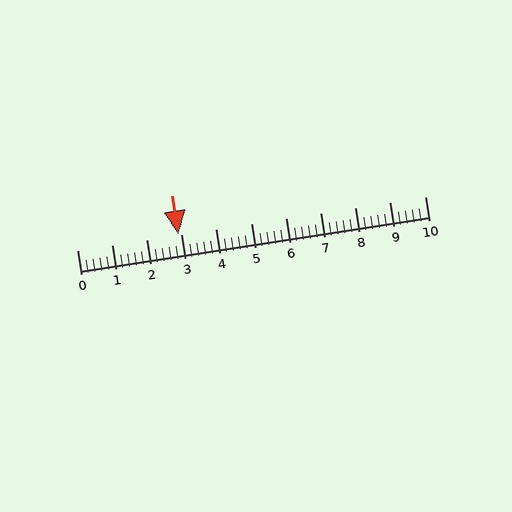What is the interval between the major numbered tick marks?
The major tick marks are spaced 1 units apart.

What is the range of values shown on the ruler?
The ruler shows values from 0 to 10.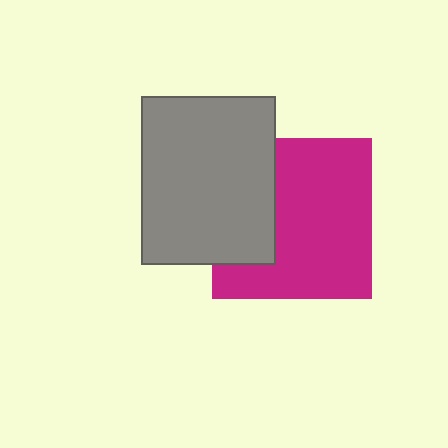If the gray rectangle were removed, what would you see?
You would see the complete magenta square.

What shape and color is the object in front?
The object in front is a gray rectangle.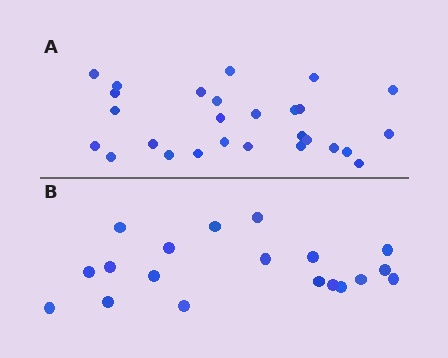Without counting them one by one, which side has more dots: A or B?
Region A (the top region) has more dots.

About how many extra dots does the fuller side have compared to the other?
Region A has roughly 8 or so more dots than region B.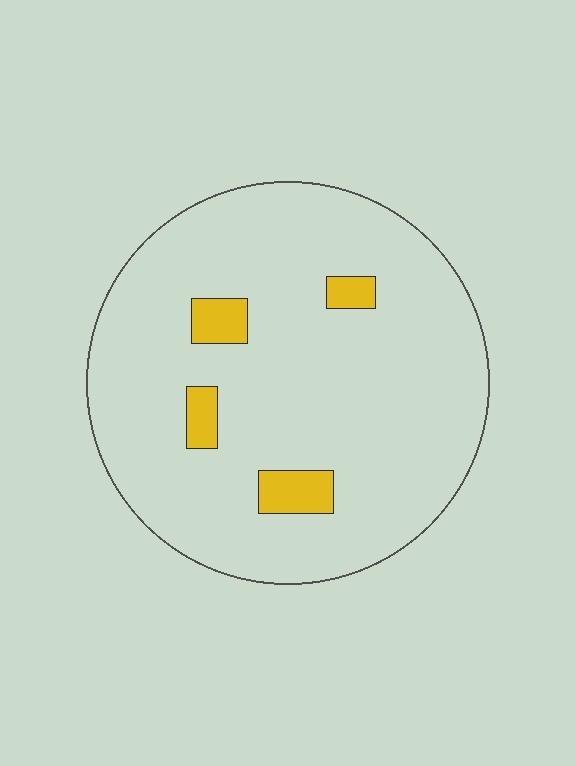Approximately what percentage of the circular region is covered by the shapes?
Approximately 10%.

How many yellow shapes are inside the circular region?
4.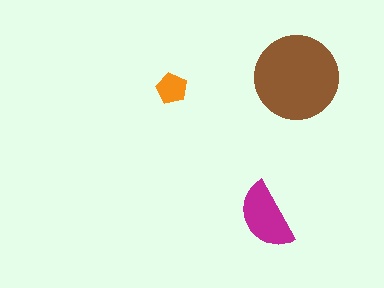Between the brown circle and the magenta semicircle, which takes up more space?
The brown circle.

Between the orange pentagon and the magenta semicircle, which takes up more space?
The magenta semicircle.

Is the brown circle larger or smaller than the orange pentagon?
Larger.